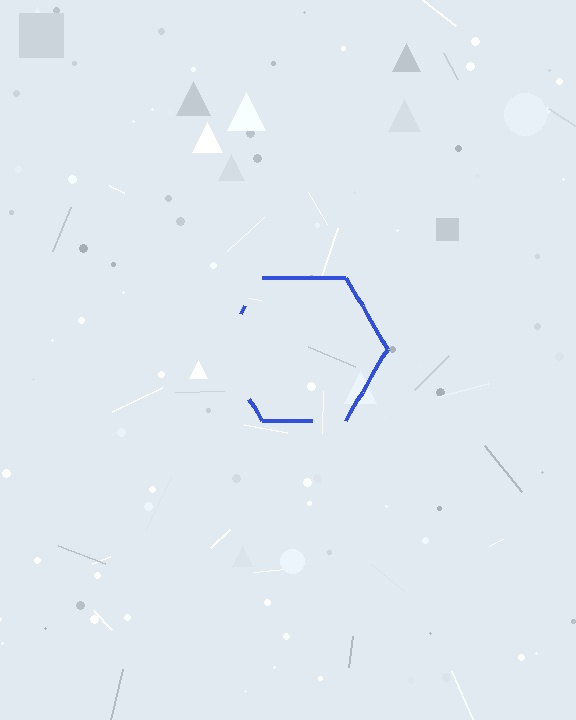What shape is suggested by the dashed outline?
The dashed outline suggests a hexagon.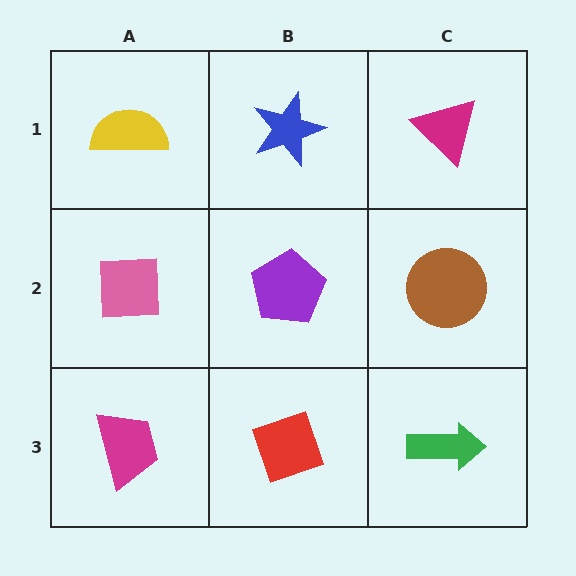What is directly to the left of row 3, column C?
A red diamond.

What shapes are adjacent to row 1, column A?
A pink square (row 2, column A), a blue star (row 1, column B).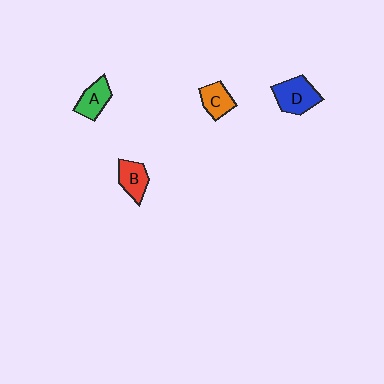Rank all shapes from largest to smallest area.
From largest to smallest: D (blue), A (green), B (red), C (orange).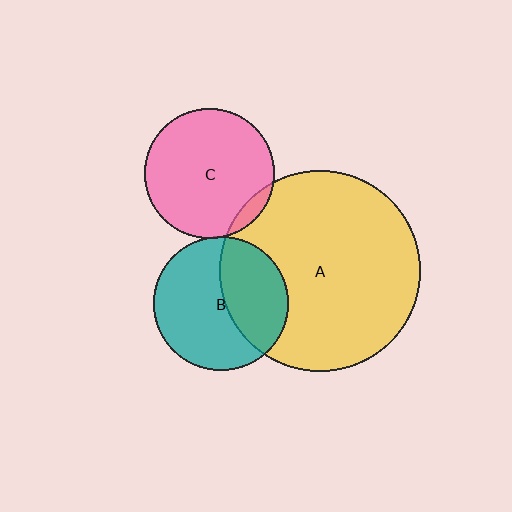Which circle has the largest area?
Circle A (yellow).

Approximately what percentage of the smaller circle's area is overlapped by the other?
Approximately 5%.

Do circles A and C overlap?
Yes.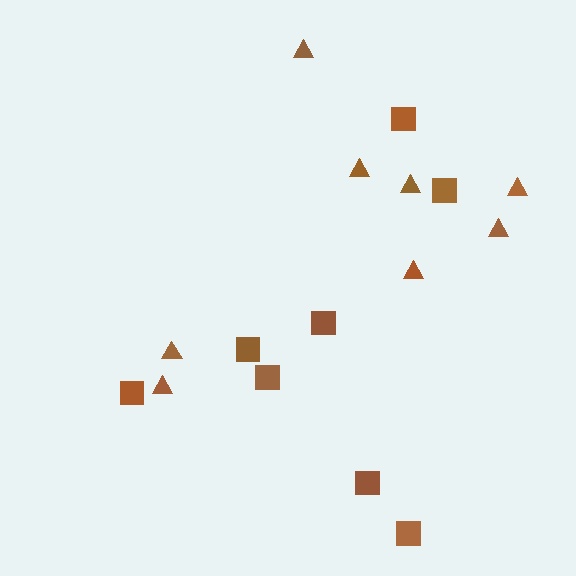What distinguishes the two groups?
There are 2 groups: one group of squares (8) and one group of triangles (8).